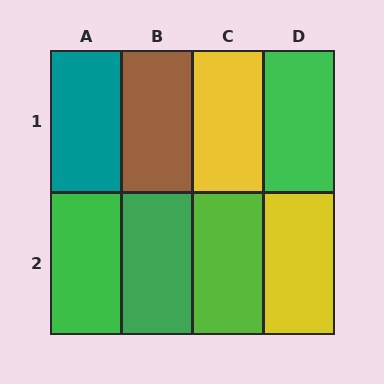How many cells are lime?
1 cell is lime.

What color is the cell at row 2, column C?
Lime.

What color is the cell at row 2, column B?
Green.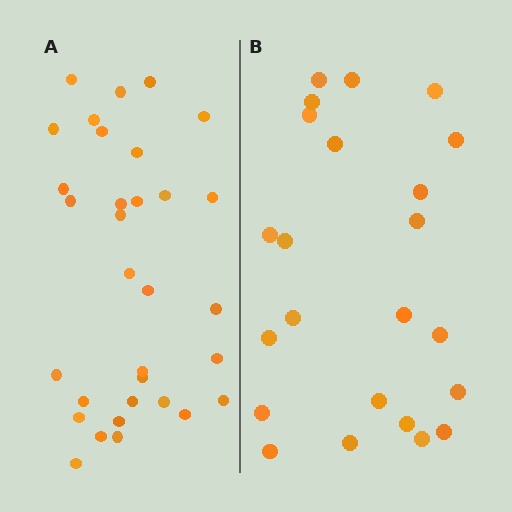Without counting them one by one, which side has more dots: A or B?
Region A (the left region) has more dots.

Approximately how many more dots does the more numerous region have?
Region A has roughly 8 or so more dots than region B.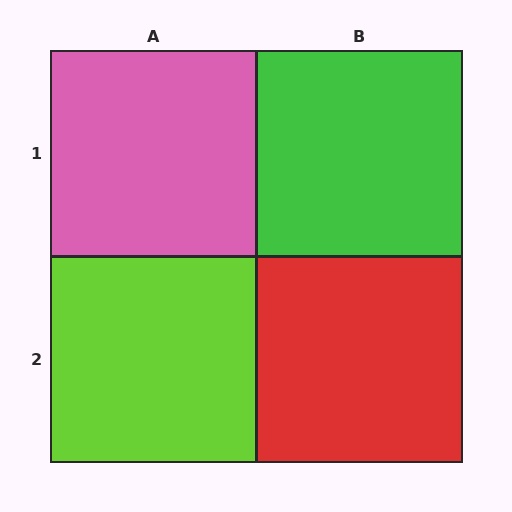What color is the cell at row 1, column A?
Pink.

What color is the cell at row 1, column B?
Green.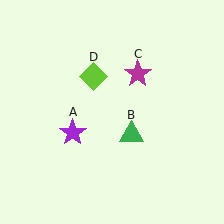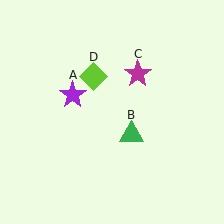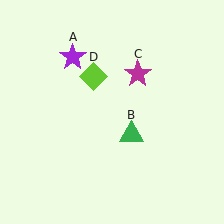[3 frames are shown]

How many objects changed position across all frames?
1 object changed position: purple star (object A).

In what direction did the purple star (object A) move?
The purple star (object A) moved up.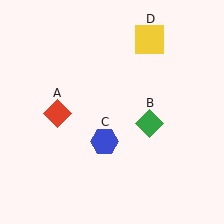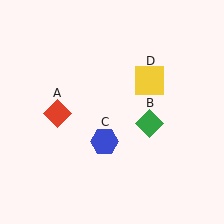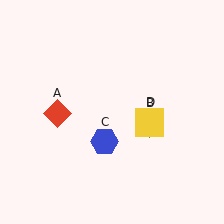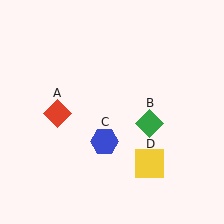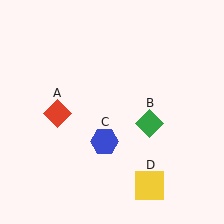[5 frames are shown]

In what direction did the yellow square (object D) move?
The yellow square (object D) moved down.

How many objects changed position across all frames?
1 object changed position: yellow square (object D).